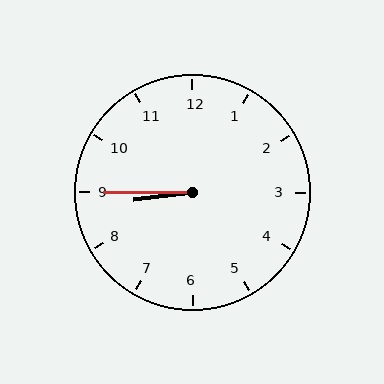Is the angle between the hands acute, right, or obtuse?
It is acute.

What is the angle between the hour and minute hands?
Approximately 8 degrees.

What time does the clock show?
8:45.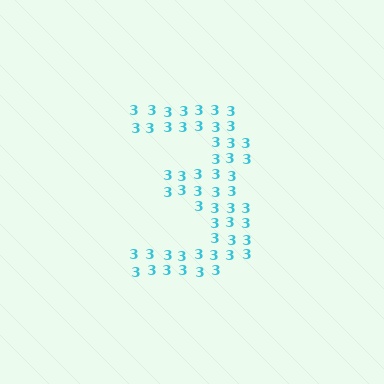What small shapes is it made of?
It is made of small digit 3's.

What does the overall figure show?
The overall figure shows the digit 3.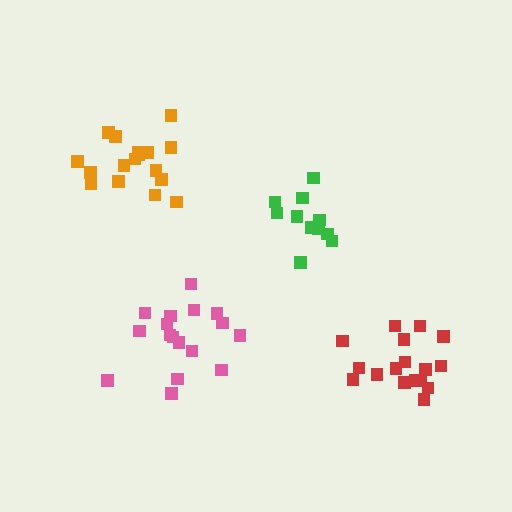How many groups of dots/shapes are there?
There are 4 groups.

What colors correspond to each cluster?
The clusters are colored: green, red, orange, pink.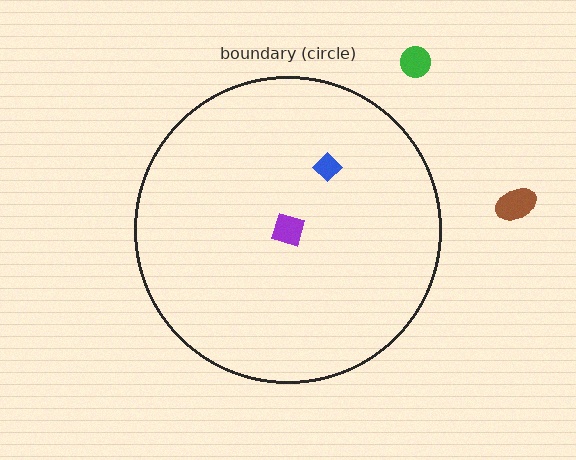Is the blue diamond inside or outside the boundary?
Inside.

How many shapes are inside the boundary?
2 inside, 2 outside.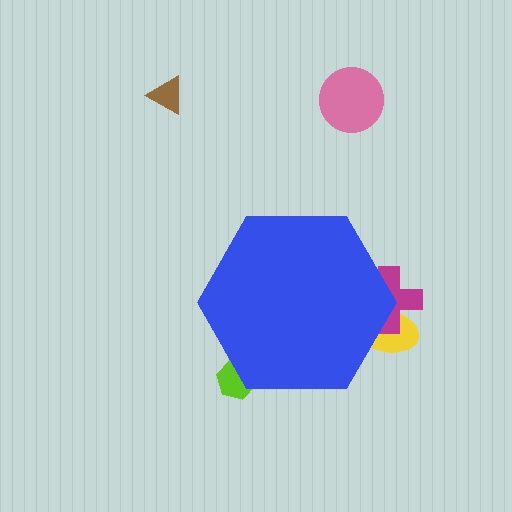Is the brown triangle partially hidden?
No, the brown triangle is fully visible.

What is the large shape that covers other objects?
A blue hexagon.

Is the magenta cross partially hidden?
Yes, the magenta cross is partially hidden behind the blue hexagon.